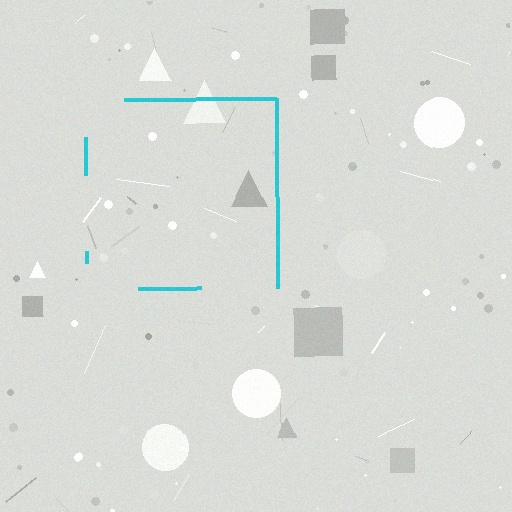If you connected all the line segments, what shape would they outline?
They would outline a square.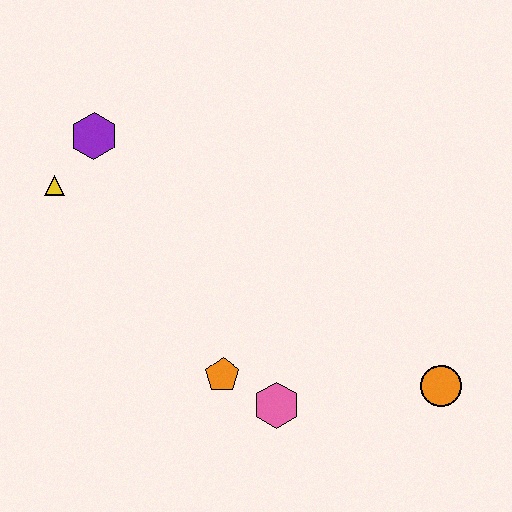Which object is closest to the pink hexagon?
The orange pentagon is closest to the pink hexagon.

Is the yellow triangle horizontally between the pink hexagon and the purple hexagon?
No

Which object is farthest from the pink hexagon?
The purple hexagon is farthest from the pink hexagon.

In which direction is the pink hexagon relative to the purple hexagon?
The pink hexagon is below the purple hexagon.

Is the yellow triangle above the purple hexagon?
No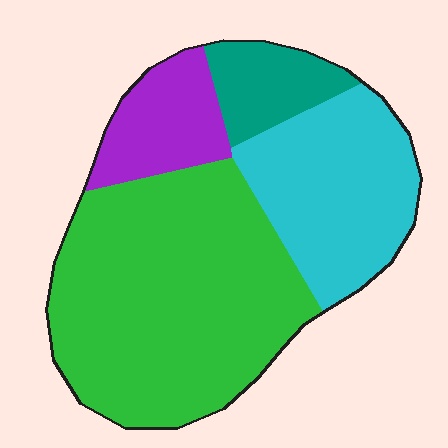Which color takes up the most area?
Green, at roughly 50%.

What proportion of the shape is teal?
Teal covers 10% of the shape.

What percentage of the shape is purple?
Purple covers around 10% of the shape.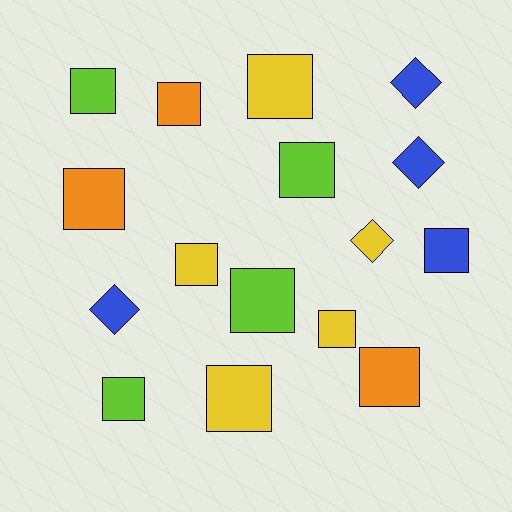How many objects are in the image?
There are 16 objects.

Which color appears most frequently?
Yellow, with 5 objects.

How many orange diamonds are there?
There are no orange diamonds.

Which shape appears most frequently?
Square, with 12 objects.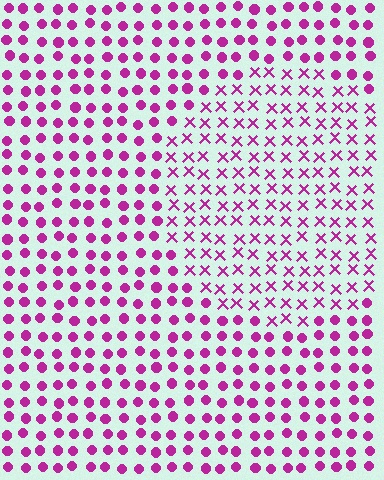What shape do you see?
I see a circle.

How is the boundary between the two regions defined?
The boundary is defined by a change in element shape: X marks inside vs. circles outside. All elements share the same color and spacing.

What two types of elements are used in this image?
The image uses X marks inside the circle region and circles outside it.